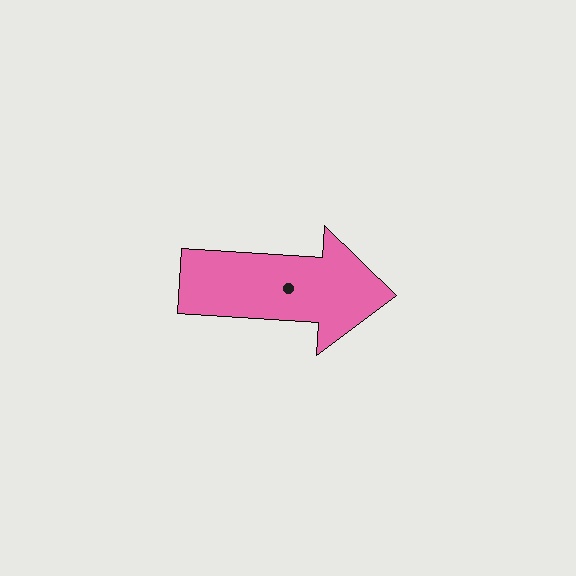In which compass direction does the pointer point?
East.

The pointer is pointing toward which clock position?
Roughly 3 o'clock.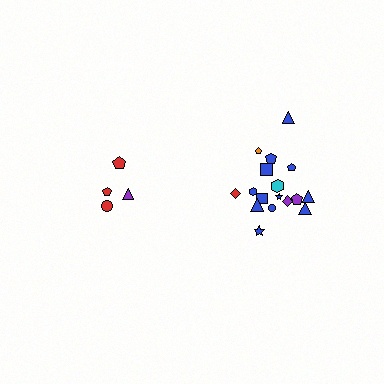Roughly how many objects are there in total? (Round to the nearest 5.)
Roughly 20 objects in total.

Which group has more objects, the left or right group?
The right group.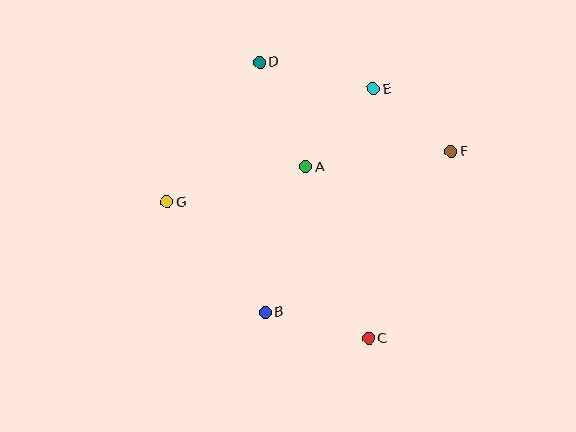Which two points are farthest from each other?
Points C and D are farthest from each other.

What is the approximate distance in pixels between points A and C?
The distance between A and C is approximately 182 pixels.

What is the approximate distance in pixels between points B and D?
The distance between B and D is approximately 250 pixels.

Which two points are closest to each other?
Points E and F are closest to each other.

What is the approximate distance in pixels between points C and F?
The distance between C and F is approximately 204 pixels.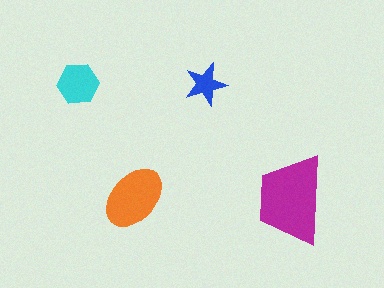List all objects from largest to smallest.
The magenta trapezoid, the orange ellipse, the cyan hexagon, the blue star.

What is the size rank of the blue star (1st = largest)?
4th.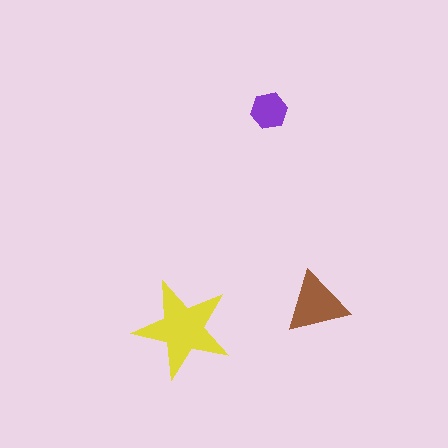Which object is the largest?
The yellow star.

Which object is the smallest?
The purple hexagon.